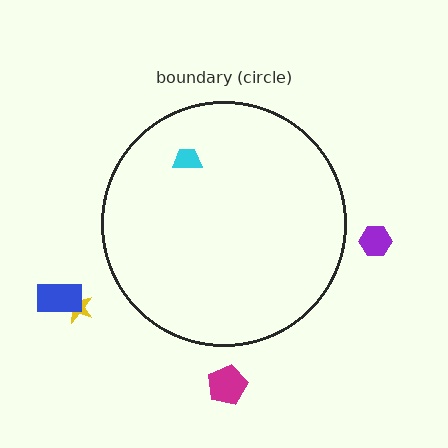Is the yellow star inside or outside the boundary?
Outside.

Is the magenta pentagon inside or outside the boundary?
Outside.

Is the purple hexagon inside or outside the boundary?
Outside.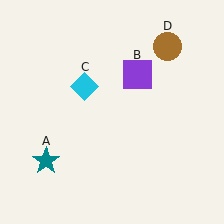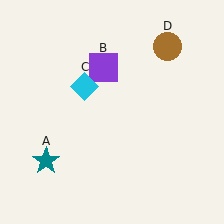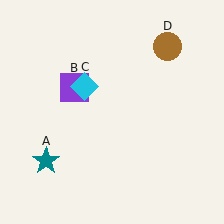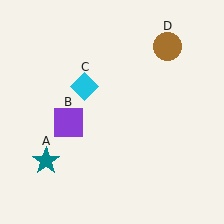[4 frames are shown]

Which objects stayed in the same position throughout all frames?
Teal star (object A) and cyan diamond (object C) and brown circle (object D) remained stationary.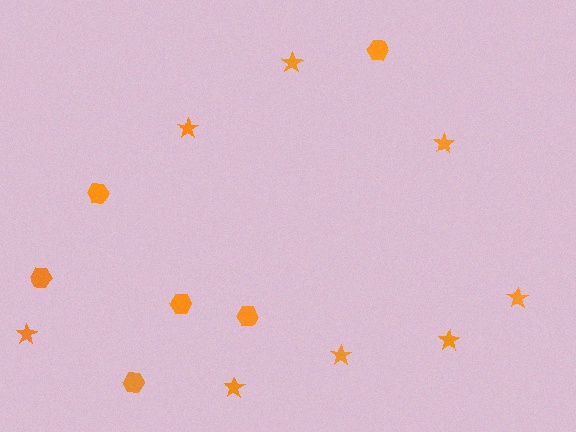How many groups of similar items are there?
There are 2 groups: one group of stars (8) and one group of hexagons (6).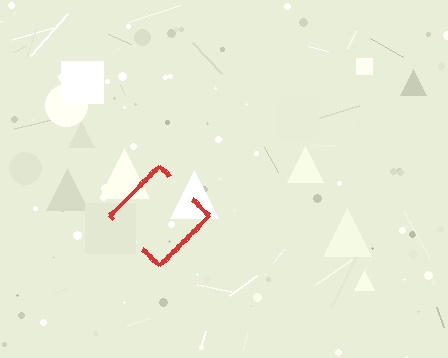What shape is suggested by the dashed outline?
The dashed outline suggests a diamond.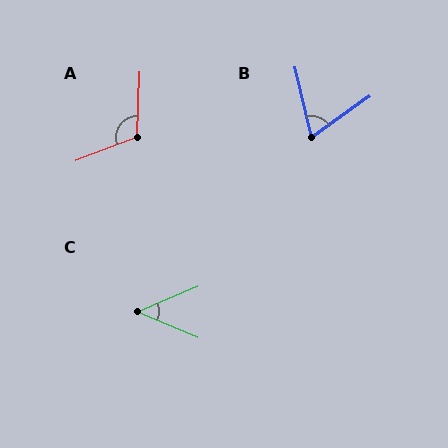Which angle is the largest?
A, at approximately 113 degrees.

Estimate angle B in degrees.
Approximately 68 degrees.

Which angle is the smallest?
C, at approximately 45 degrees.